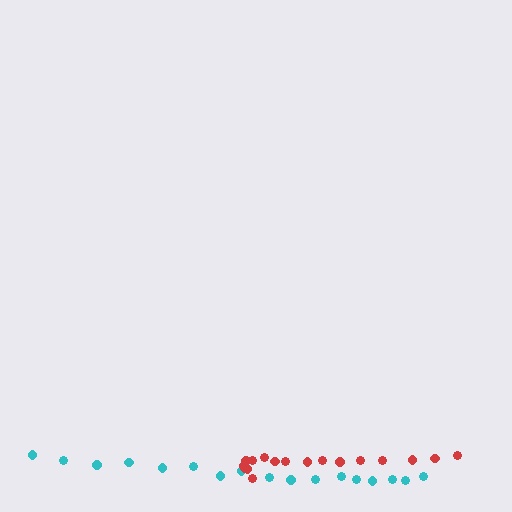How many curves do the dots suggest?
There are 2 distinct paths.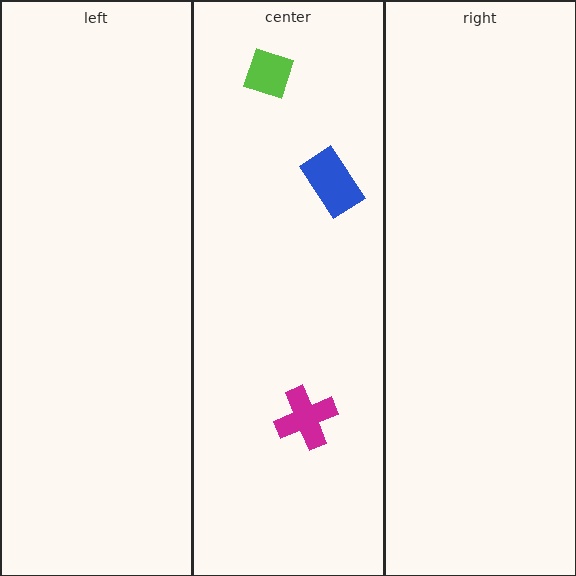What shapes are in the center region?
The lime diamond, the magenta cross, the blue rectangle.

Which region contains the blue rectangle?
The center region.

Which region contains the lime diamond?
The center region.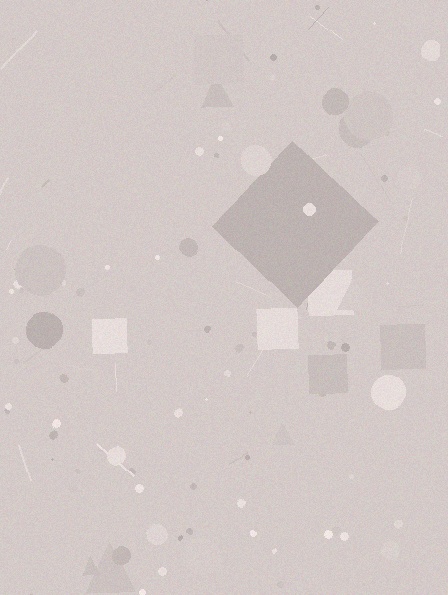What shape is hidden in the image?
A diamond is hidden in the image.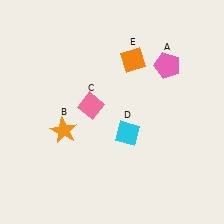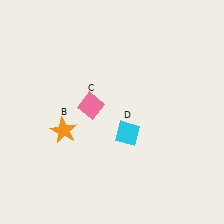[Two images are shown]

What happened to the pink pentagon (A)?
The pink pentagon (A) was removed in Image 2. It was in the top-right area of Image 1.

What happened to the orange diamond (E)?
The orange diamond (E) was removed in Image 2. It was in the top-right area of Image 1.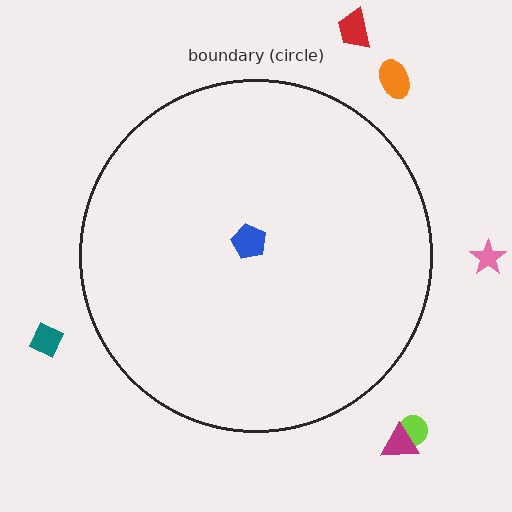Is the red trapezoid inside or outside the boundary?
Outside.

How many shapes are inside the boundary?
1 inside, 6 outside.